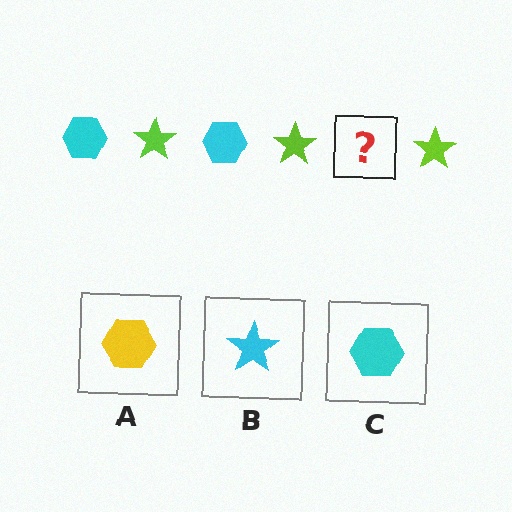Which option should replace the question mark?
Option C.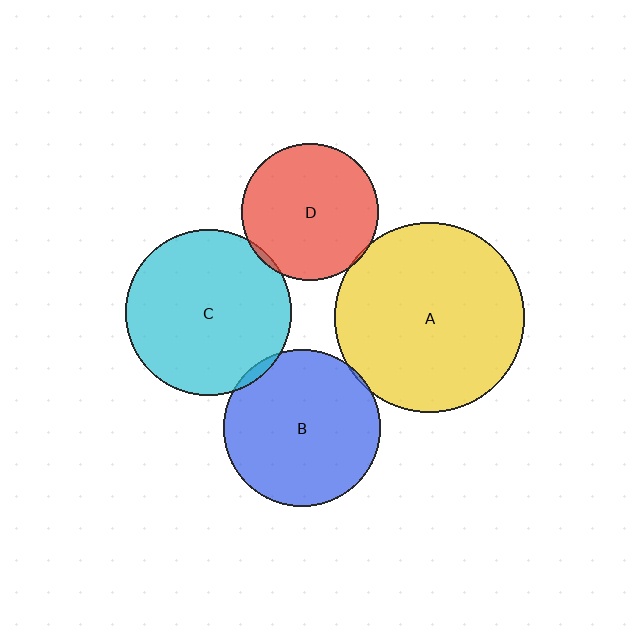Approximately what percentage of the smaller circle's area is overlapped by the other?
Approximately 5%.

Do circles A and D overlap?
Yes.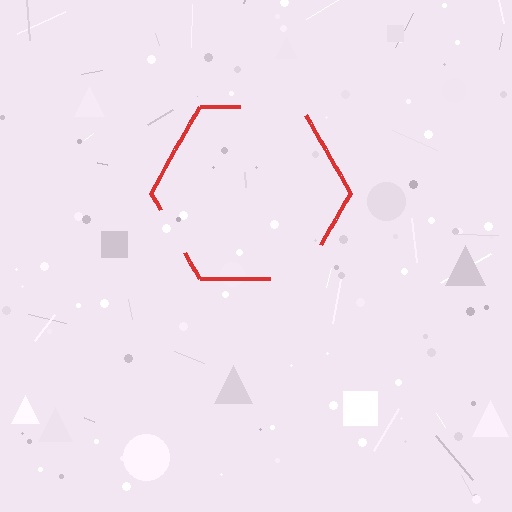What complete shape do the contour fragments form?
The contour fragments form a hexagon.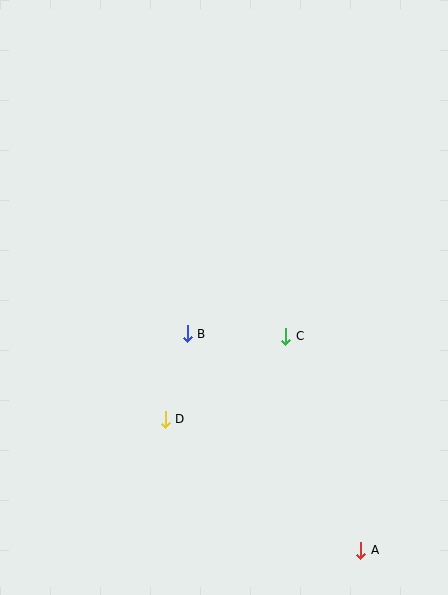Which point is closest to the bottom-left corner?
Point D is closest to the bottom-left corner.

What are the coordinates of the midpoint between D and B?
The midpoint between D and B is at (176, 376).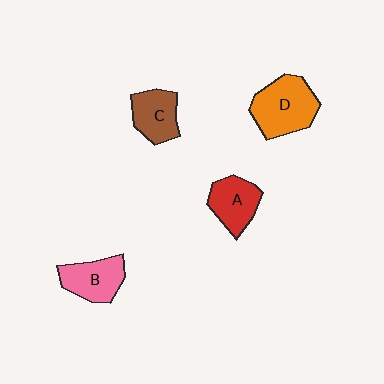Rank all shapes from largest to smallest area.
From largest to smallest: D (orange), B (pink), A (red), C (brown).